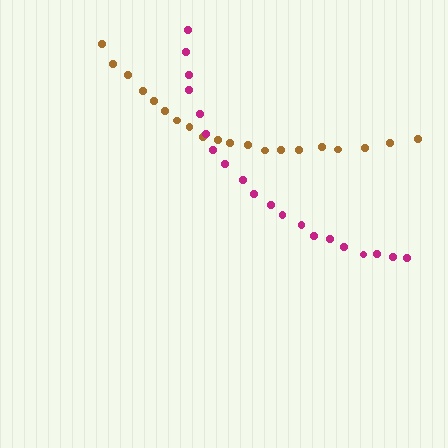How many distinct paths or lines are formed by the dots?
There are 2 distinct paths.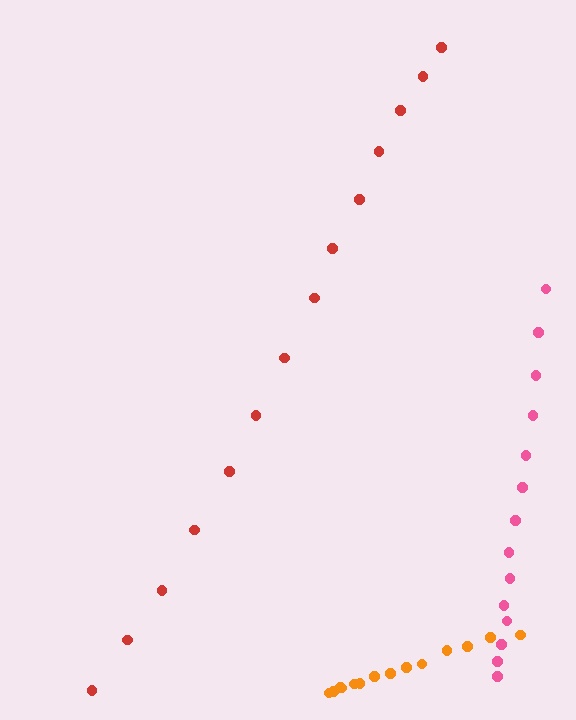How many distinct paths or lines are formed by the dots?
There are 3 distinct paths.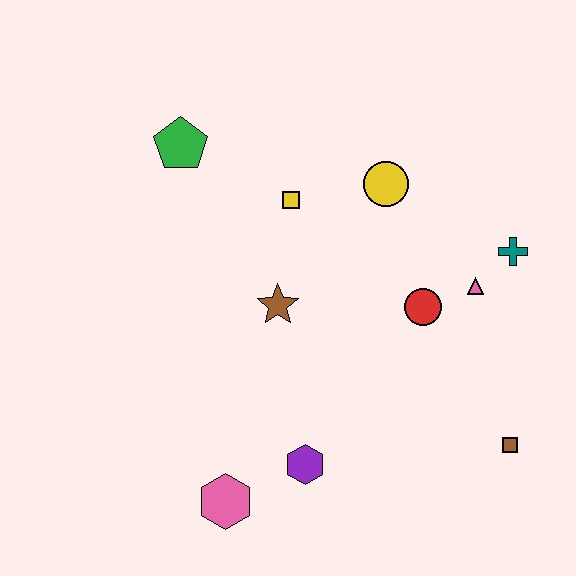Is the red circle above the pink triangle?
No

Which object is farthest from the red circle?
The green pentagon is farthest from the red circle.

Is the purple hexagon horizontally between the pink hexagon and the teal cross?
Yes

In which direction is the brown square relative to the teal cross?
The brown square is below the teal cross.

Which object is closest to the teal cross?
The pink triangle is closest to the teal cross.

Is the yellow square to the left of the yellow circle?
Yes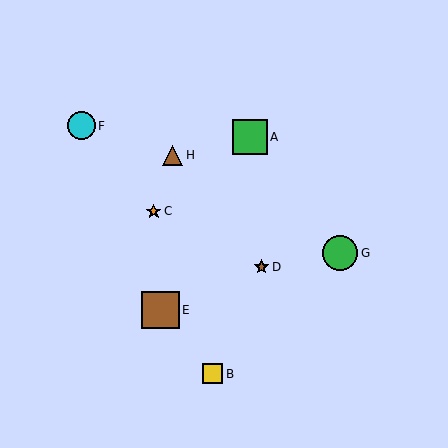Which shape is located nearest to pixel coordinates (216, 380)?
The yellow square (labeled B) at (213, 374) is nearest to that location.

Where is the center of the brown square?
The center of the brown square is at (160, 310).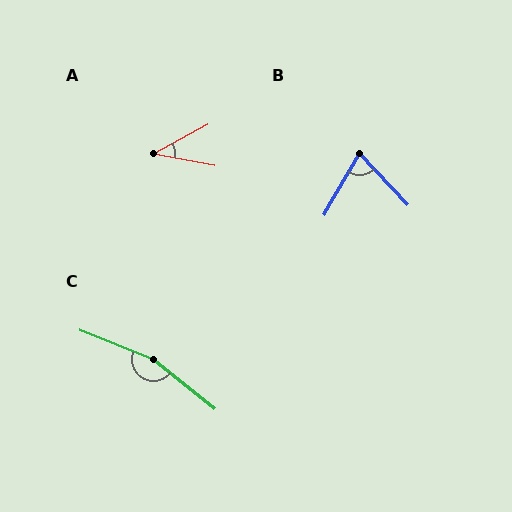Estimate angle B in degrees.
Approximately 73 degrees.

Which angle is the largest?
C, at approximately 163 degrees.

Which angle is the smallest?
A, at approximately 38 degrees.